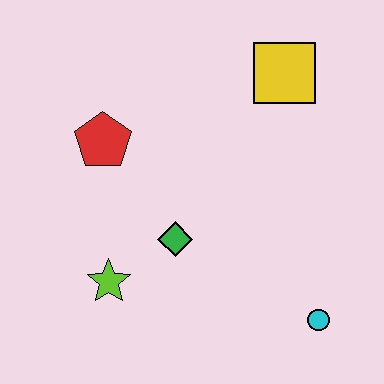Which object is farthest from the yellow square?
The lime star is farthest from the yellow square.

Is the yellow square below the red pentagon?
No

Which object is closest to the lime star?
The green diamond is closest to the lime star.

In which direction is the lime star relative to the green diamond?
The lime star is to the left of the green diamond.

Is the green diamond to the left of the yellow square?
Yes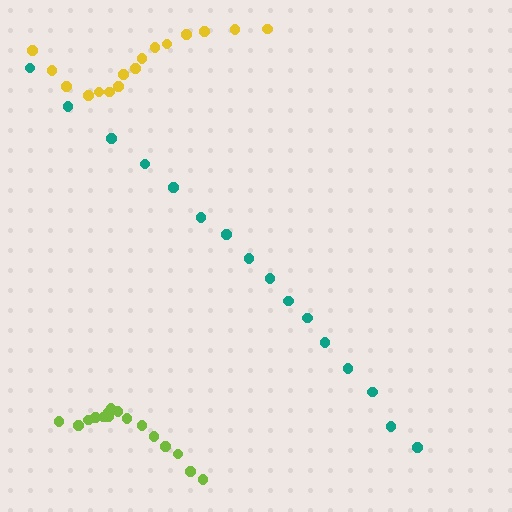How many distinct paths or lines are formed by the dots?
There are 3 distinct paths.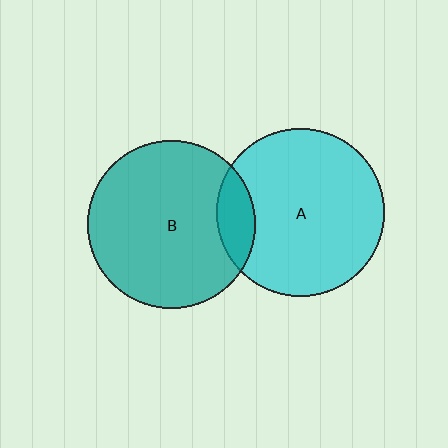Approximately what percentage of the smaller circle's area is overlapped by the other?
Approximately 15%.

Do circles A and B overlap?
Yes.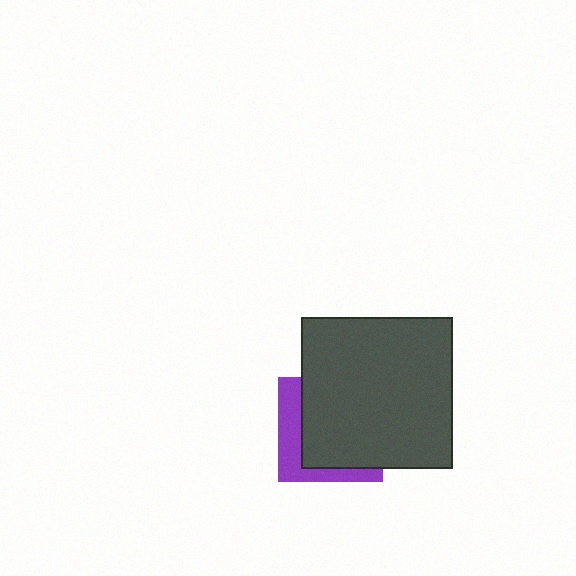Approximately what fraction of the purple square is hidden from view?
Roughly 68% of the purple square is hidden behind the dark gray square.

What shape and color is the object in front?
The object in front is a dark gray square.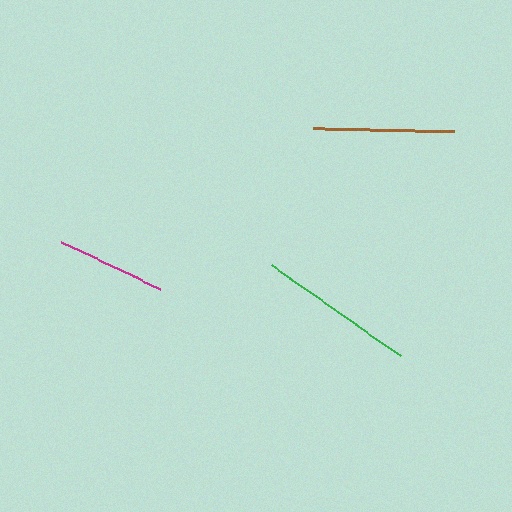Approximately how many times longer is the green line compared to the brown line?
The green line is approximately 1.1 times the length of the brown line.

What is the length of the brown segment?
The brown segment is approximately 141 pixels long.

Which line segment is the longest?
The green line is the longest at approximately 158 pixels.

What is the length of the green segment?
The green segment is approximately 158 pixels long.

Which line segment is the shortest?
The magenta line is the shortest at approximately 110 pixels.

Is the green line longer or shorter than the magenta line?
The green line is longer than the magenta line.